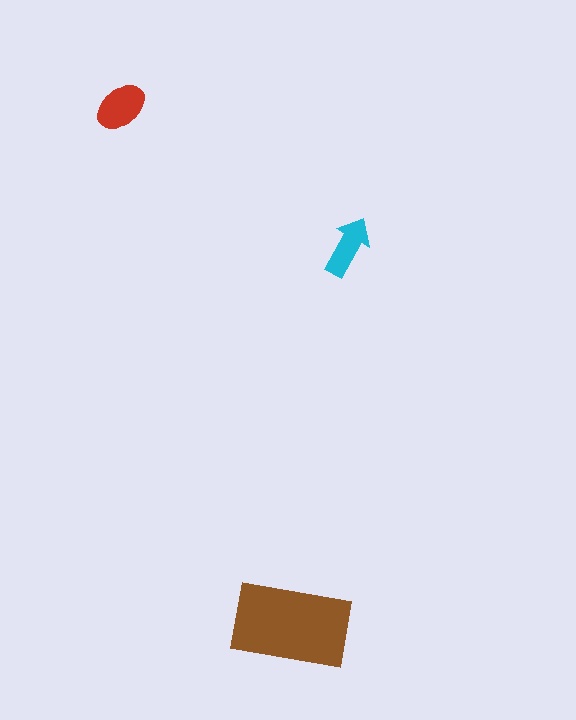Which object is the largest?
The brown rectangle.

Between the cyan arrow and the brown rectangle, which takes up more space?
The brown rectangle.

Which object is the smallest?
The cyan arrow.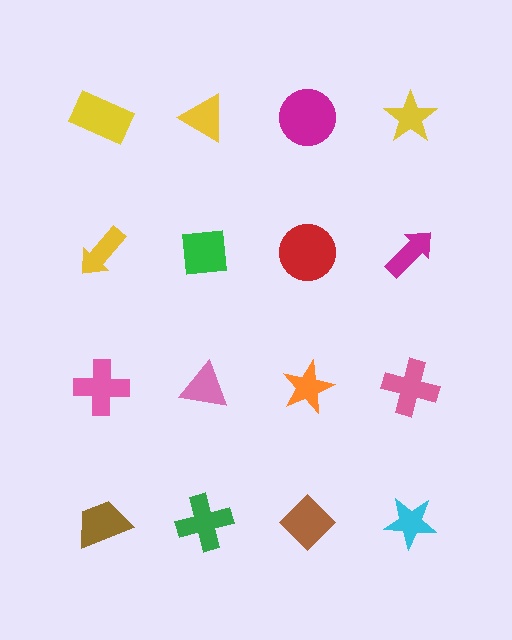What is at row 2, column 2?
A green square.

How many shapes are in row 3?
4 shapes.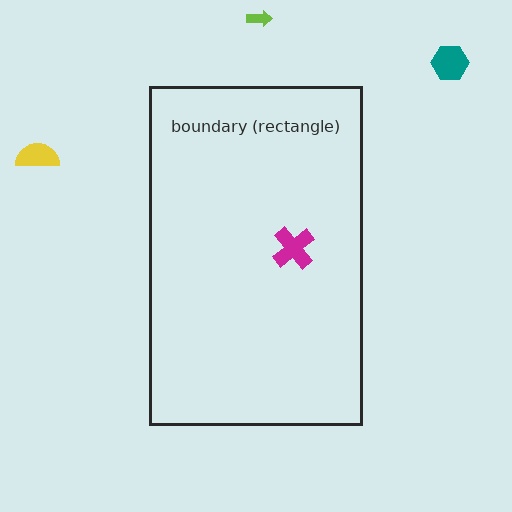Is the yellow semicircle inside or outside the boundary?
Outside.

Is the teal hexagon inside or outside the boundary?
Outside.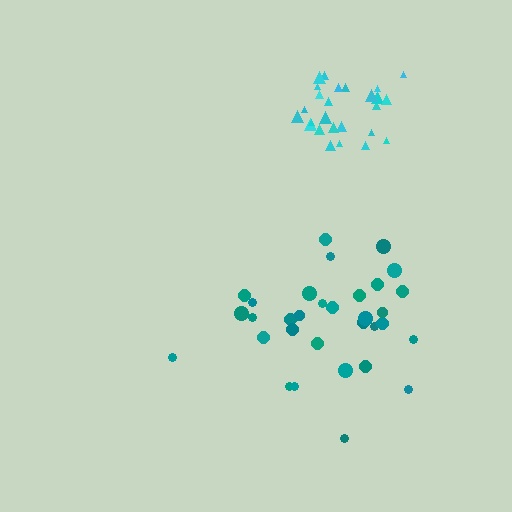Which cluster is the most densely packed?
Cyan.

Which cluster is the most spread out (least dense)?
Teal.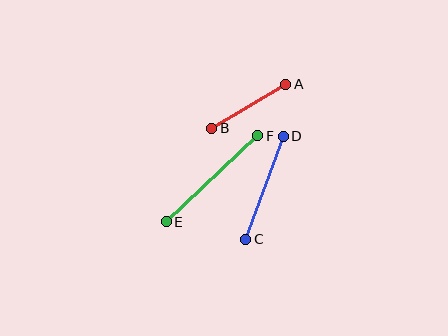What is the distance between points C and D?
The distance is approximately 110 pixels.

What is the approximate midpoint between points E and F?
The midpoint is at approximately (212, 179) pixels.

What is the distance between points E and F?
The distance is approximately 126 pixels.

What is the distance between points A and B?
The distance is approximately 86 pixels.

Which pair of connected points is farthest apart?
Points E and F are farthest apart.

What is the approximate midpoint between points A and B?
The midpoint is at approximately (249, 106) pixels.